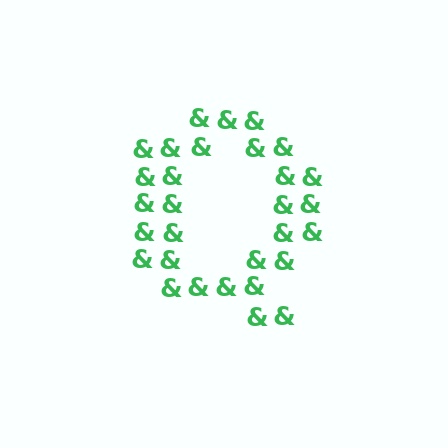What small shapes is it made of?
It is made of small ampersands.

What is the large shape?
The large shape is the letter Q.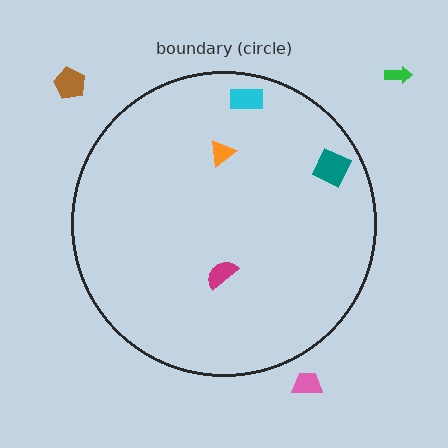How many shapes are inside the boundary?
4 inside, 3 outside.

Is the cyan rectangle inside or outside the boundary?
Inside.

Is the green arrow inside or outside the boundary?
Outside.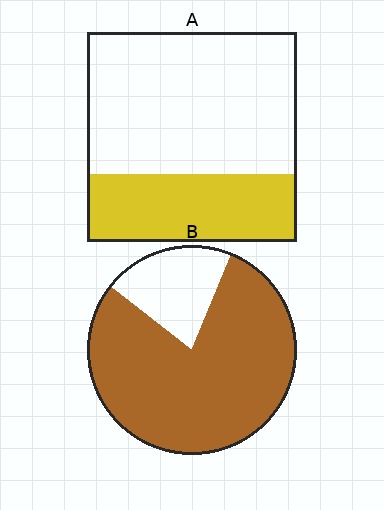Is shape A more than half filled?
No.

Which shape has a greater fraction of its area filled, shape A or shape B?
Shape B.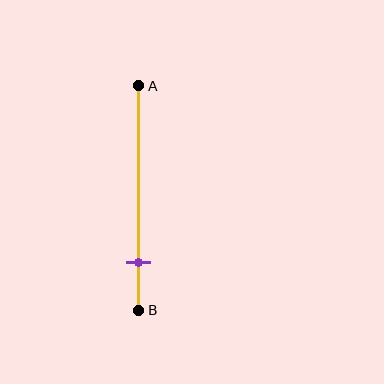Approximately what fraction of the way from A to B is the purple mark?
The purple mark is approximately 80% of the way from A to B.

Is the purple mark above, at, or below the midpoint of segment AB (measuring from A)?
The purple mark is below the midpoint of segment AB.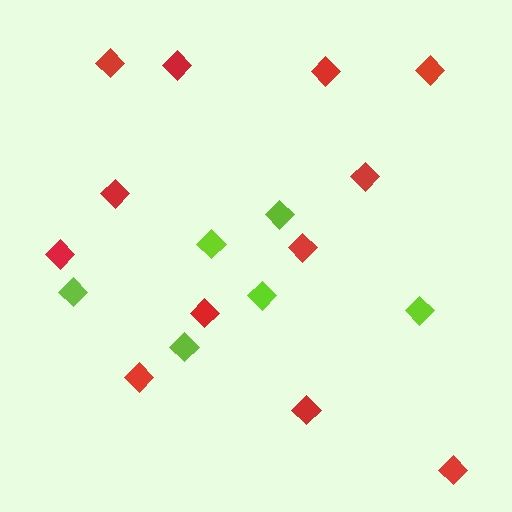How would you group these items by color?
There are 2 groups: one group of lime diamonds (6) and one group of red diamonds (12).